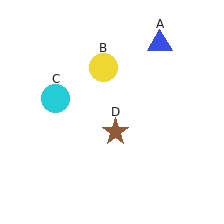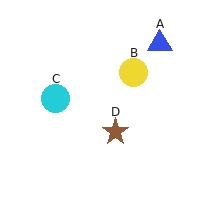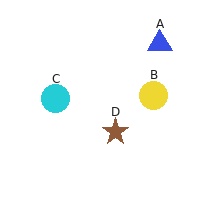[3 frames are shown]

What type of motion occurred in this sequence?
The yellow circle (object B) rotated clockwise around the center of the scene.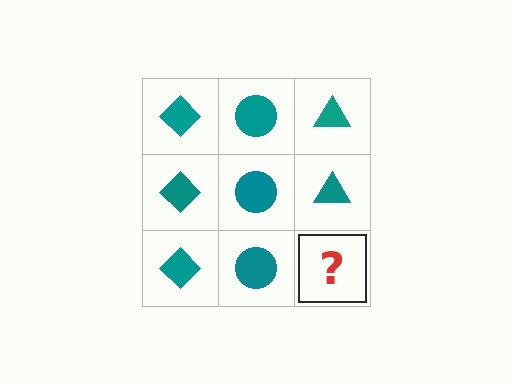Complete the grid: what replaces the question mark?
The question mark should be replaced with a teal triangle.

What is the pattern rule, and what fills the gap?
The rule is that each column has a consistent shape. The gap should be filled with a teal triangle.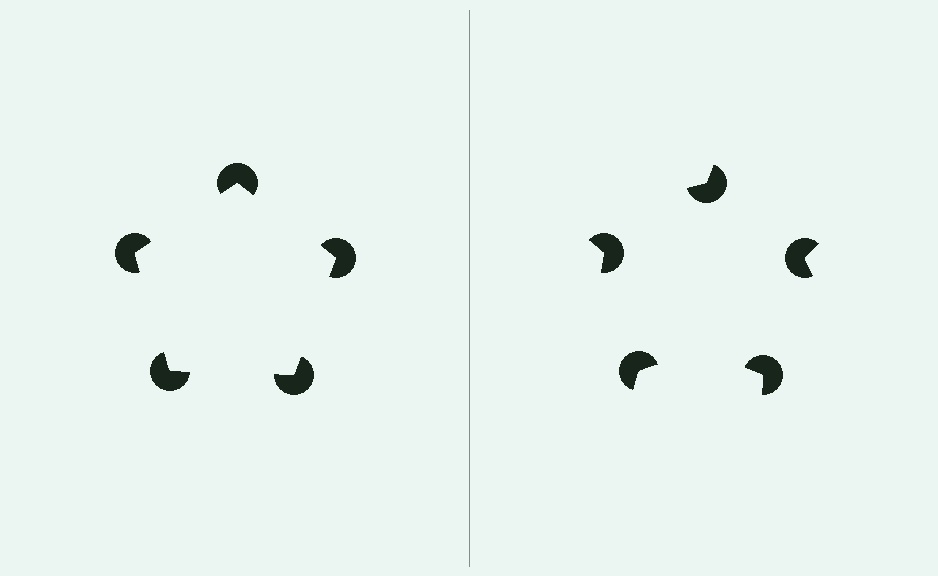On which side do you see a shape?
An illusory pentagon appears on the left side. On the right side the wedge cuts are rotated, so no coherent shape forms.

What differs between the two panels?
The pac-man discs are positioned identically on both sides; only the wedge orientations differ. On the left they align to a pentagon; on the right they are misaligned.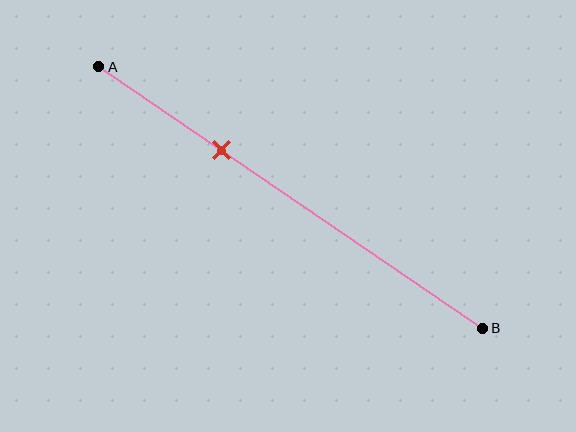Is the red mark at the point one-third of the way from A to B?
Yes, the mark is approximately at the one-third point.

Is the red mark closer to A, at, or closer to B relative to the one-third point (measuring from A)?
The red mark is approximately at the one-third point of segment AB.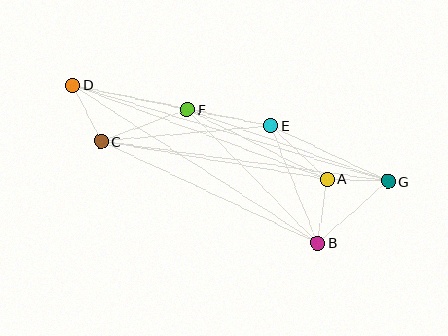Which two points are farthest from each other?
Points D and G are farthest from each other.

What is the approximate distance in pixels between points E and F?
The distance between E and F is approximately 85 pixels.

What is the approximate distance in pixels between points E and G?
The distance between E and G is approximately 129 pixels.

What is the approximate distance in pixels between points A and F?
The distance between A and F is approximately 156 pixels.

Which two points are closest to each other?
Points A and G are closest to each other.